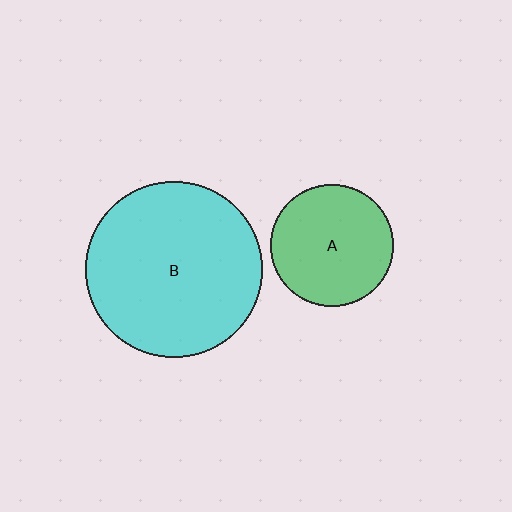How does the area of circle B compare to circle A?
Approximately 2.1 times.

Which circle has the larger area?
Circle B (cyan).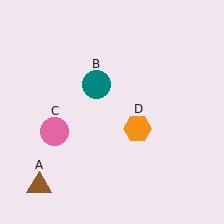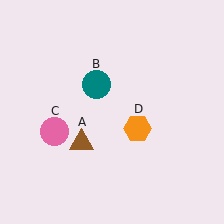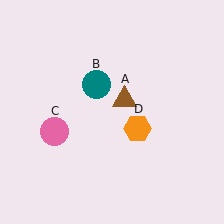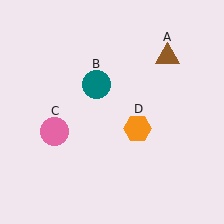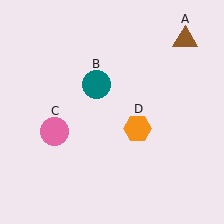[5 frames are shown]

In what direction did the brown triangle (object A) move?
The brown triangle (object A) moved up and to the right.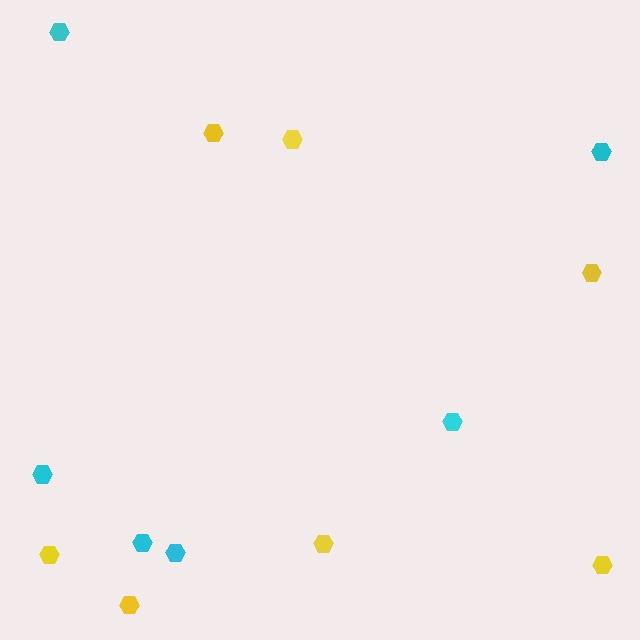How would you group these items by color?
There are 2 groups: one group of yellow hexagons (7) and one group of cyan hexagons (6).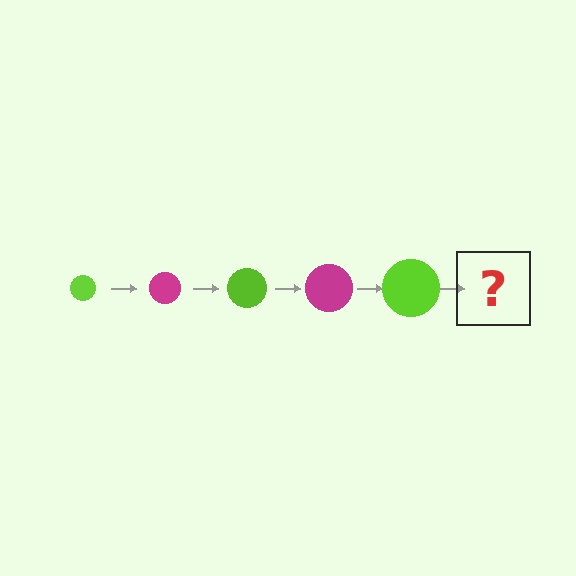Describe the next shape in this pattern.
It should be a magenta circle, larger than the previous one.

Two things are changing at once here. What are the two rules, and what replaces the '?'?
The two rules are that the circle grows larger each step and the color cycles through lime and magenta. The '?' should be a magenta circle, larger than the previous one.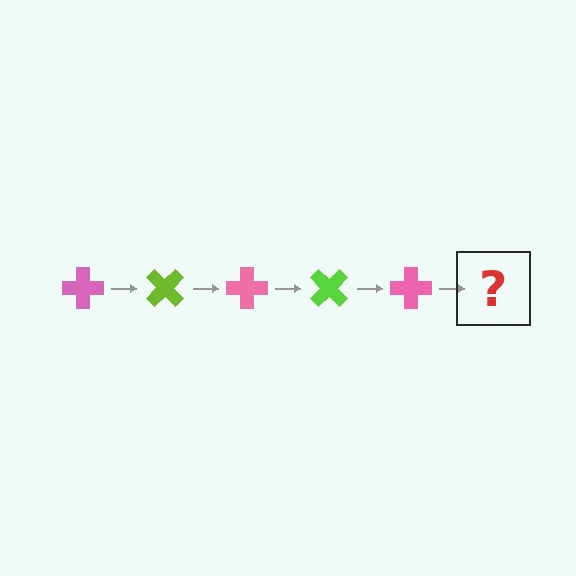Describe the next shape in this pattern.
It should be a lime cross, rotated 225 degrees from the start.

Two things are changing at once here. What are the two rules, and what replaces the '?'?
The two rules are that it rotates 45 degrees each step and the color cycles through pink and lime. The '?' should be a lime cross, rotated 225 degrees from the start.